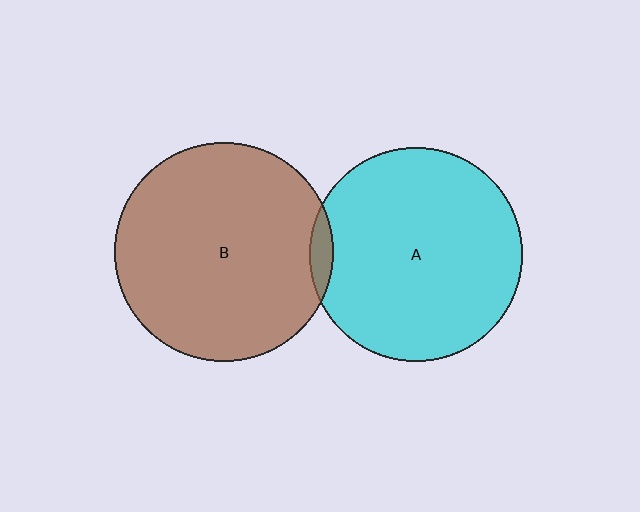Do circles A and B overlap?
Yes.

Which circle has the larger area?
Circle B (brown).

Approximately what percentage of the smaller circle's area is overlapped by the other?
Approximately 5%.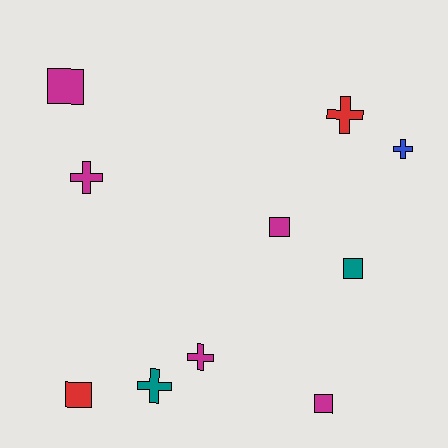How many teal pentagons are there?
There are no teal pentagons.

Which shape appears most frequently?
Square, with 5 objects.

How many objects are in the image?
There are 10 objects.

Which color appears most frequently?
Magenta, with 5 objects.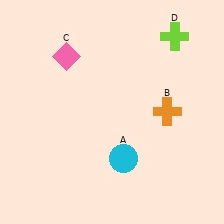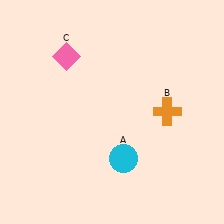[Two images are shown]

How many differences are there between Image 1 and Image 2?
There is 1 difference between the two images.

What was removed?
The lime cross (D) was removed in Image 2.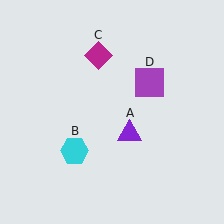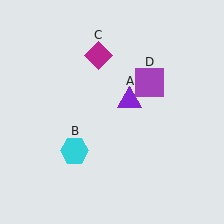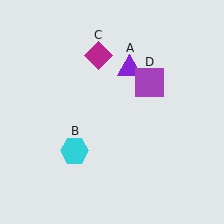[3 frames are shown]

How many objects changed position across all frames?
1 object changed position: purple triangle (object A).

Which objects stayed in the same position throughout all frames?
Cyan hexagon (object B) and magenta diamond (object C) and purple square (object D) remained stationary.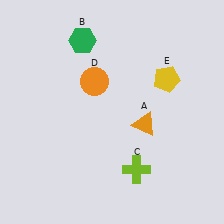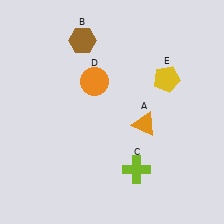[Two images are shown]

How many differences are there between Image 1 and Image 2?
There is 1 difference between the two images.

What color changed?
The hexagon (B) changed from green in Image 1 to brown in Image 2.